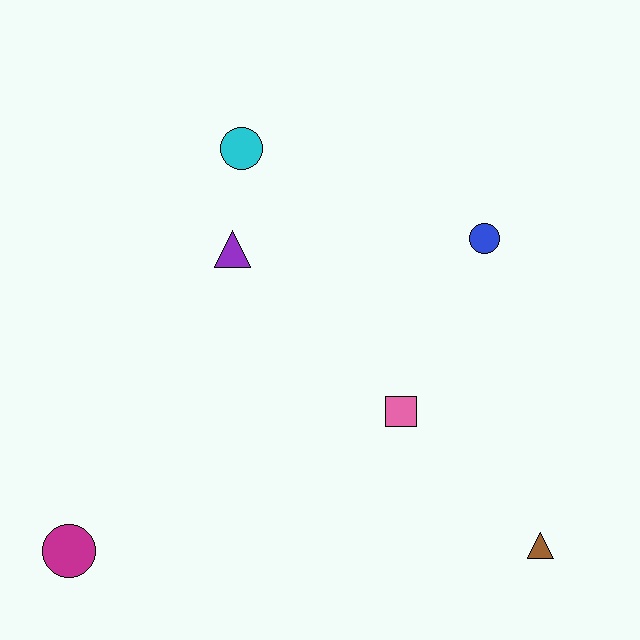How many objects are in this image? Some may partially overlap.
There are 6 objects.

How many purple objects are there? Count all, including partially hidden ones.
There is 1 purple object.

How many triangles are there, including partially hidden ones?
There are 2 triangles.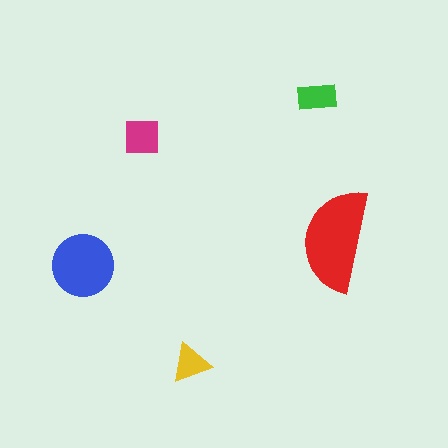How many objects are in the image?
There are 5 objects in the image.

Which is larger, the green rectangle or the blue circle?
The blue circle.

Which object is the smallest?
The yellow triangle.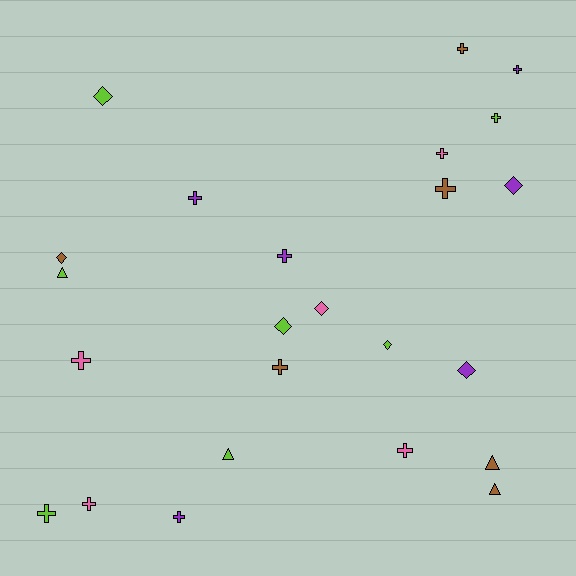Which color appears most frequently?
Lime, with 7 objects.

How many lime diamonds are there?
There are 3 lime diamonds.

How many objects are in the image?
There are 24 objects.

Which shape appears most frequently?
Cross, with 13 objects.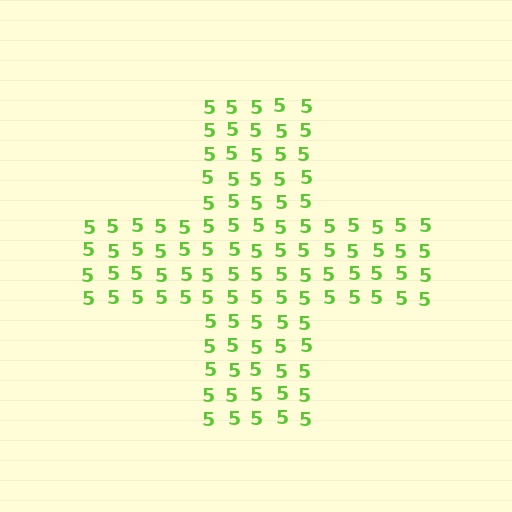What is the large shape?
The large shape is a cross.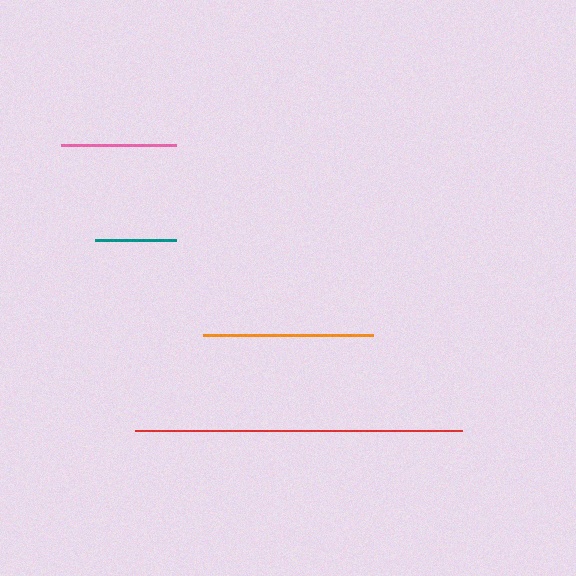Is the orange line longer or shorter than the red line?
The red line is longer than the orange line.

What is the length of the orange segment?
The orange segment is approximately 170 pixels long.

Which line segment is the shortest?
The teal line is the shortest at approximately 81 pixels.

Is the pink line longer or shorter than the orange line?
The orange line is longer than the pink line.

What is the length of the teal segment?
The teal segment is approximately 81 pixels long.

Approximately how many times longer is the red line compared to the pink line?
The red line is approximately 2.8 times the length of the pink line.